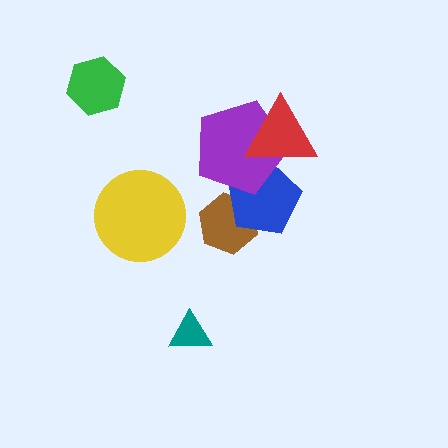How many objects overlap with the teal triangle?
0 objects overlap with the teal triangle.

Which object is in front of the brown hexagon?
The blue pentagon is in front of the brown hexagon.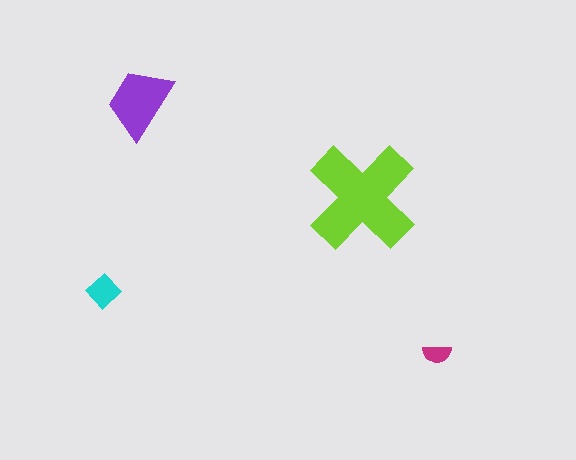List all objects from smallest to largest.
The magenta semicircle, the cyan diamond, the purple trapezoid, the lime cross.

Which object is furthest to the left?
The cyan diamond is leftmost.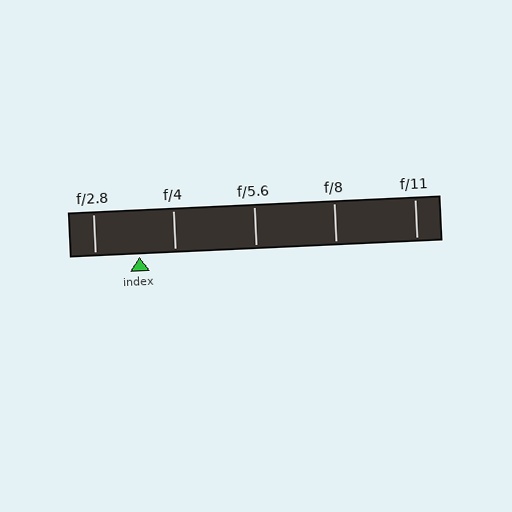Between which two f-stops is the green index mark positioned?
The index mark is between f/2.8 and f/4.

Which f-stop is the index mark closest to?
The index mark is closest to f/4.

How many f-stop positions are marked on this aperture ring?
There are 5 f-stop positions marked.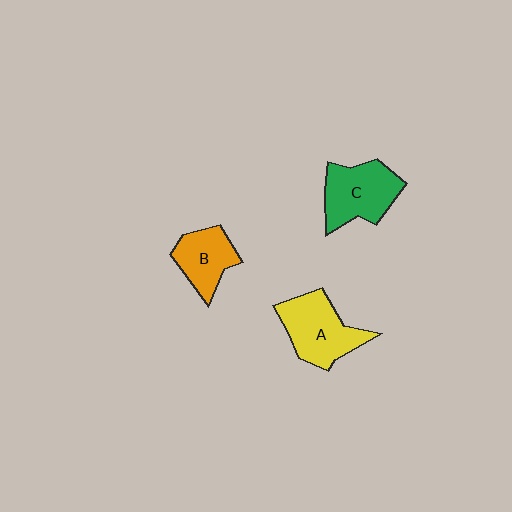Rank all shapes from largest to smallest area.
From largest to smallest: A (yellow), C (green), B (orange).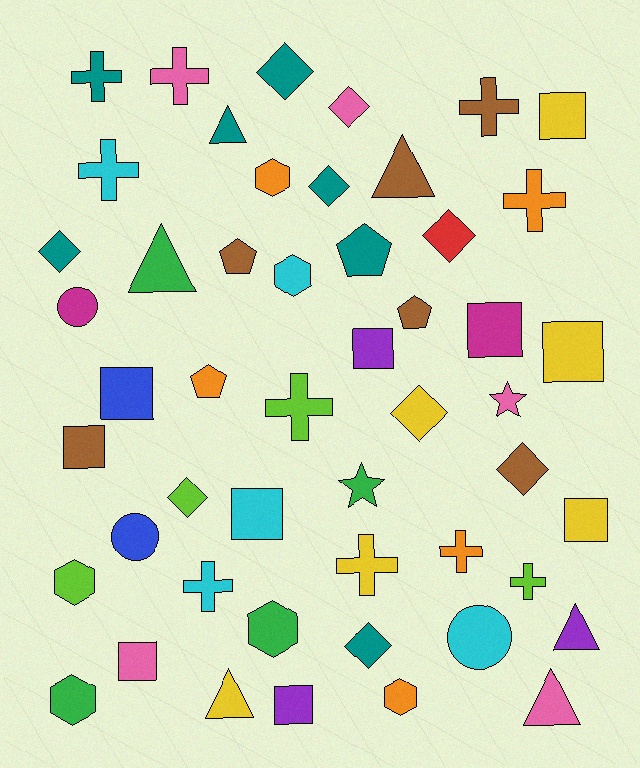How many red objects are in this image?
There is 1 red object.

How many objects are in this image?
There are 50 objects.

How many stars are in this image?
There are 2 stars.